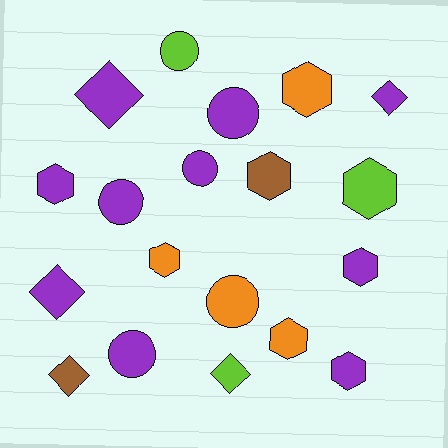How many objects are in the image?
There are 19 objects.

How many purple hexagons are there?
There are 3 purple hexagons.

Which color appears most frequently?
Purple, with 10 objects.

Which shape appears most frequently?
Hexagon, with 8 objects.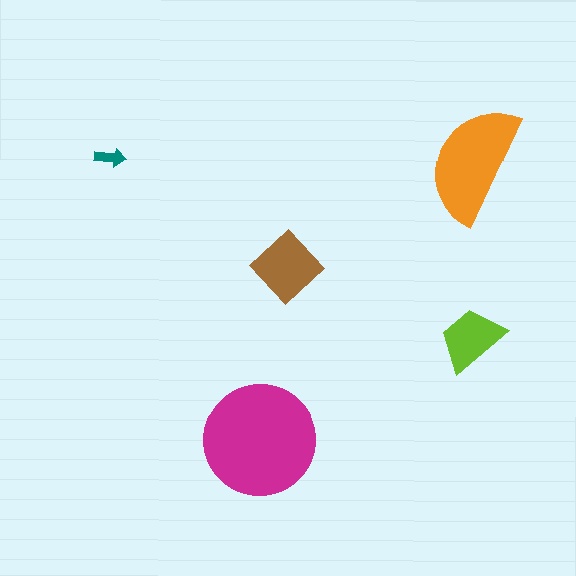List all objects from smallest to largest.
The teal arrow, the lime trapezoid, the brown diamond, the orange semicircle, the magenta circle.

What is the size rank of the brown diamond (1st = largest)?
3rd.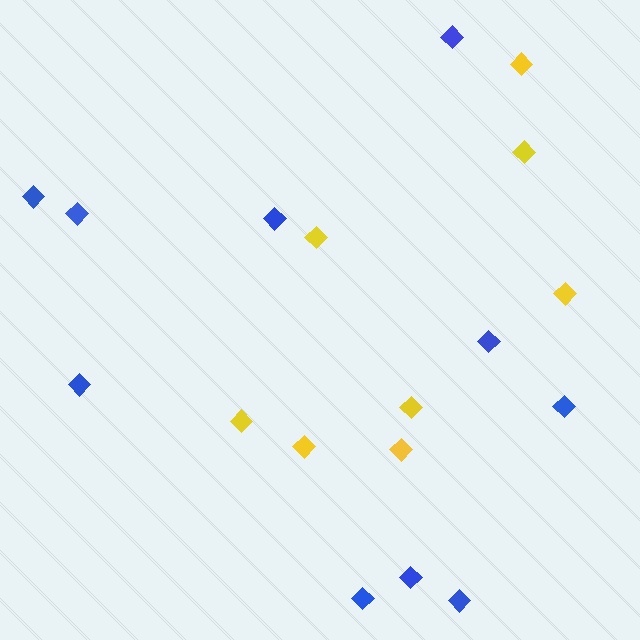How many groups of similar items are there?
There are 2 groups: one group of blue diamonds (10) and one group of yellow diamonds (8).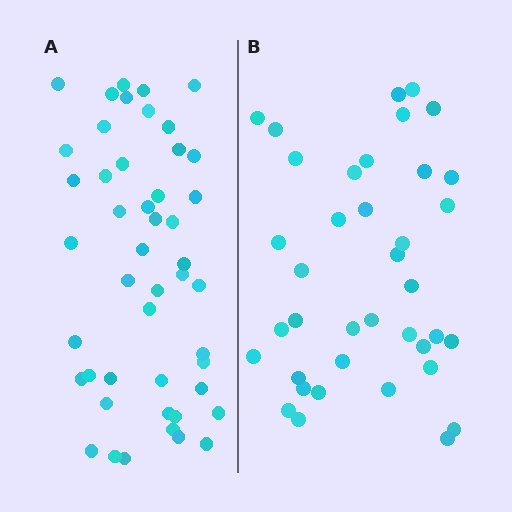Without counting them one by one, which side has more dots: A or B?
Region A (the left region) has more dots.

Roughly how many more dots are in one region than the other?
Region A has roughly 8 or so more dots than region B.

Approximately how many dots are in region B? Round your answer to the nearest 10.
About 40 dots. (The exact count is 38, which rounds to 40.)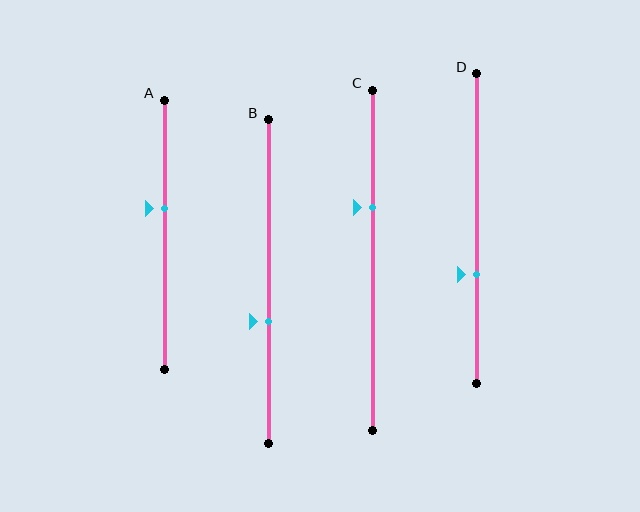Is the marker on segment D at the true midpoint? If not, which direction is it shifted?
No, the marker on segment D is shifted downward by about 15% of the segment length.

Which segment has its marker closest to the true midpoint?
Segment A has its marker closest to the true midpoint.